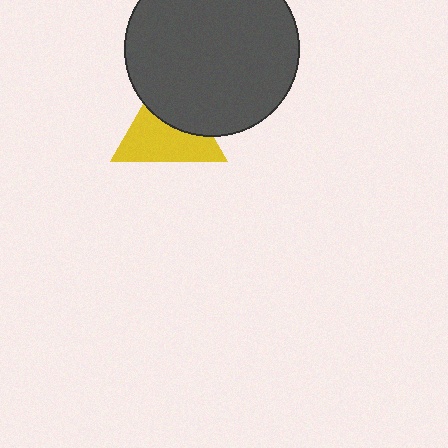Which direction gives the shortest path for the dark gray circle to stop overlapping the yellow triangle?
Moving up gives the shortest separation.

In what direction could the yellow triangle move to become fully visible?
The yellow triangle could move down. That would shift it out from behind the dark gray circle entirely.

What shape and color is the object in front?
The object in front is a dark gray circle.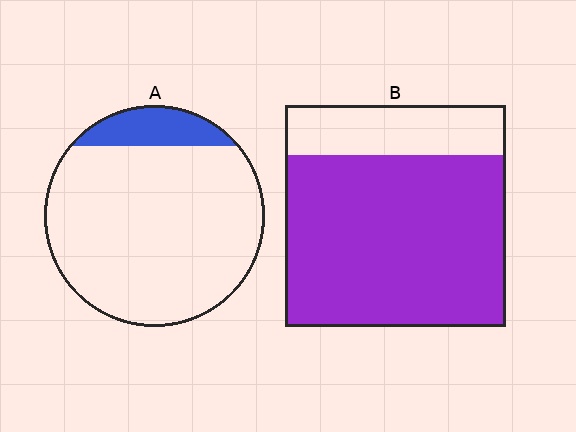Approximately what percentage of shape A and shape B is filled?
A is approximately 15% and B is approximately 75%.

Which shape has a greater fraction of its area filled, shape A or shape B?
Shape B.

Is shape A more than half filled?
No.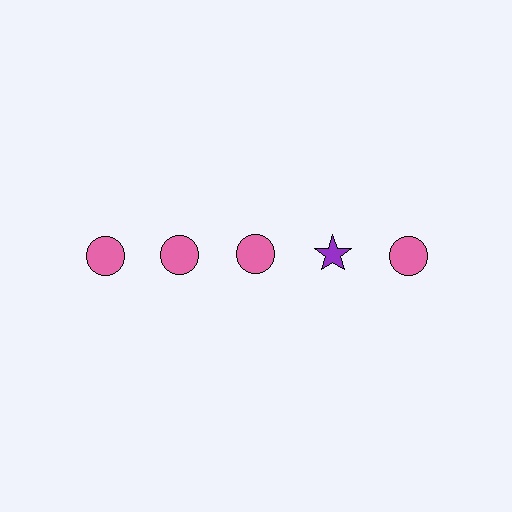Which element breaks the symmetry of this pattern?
The purple star in the top row, second from right column breaks the symmetry. All other shapes are pink circles.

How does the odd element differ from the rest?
It differs in both color (purple instead of pink) and shape (star instead of circle).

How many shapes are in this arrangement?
There are 5 shapes arranged in a grid pattern.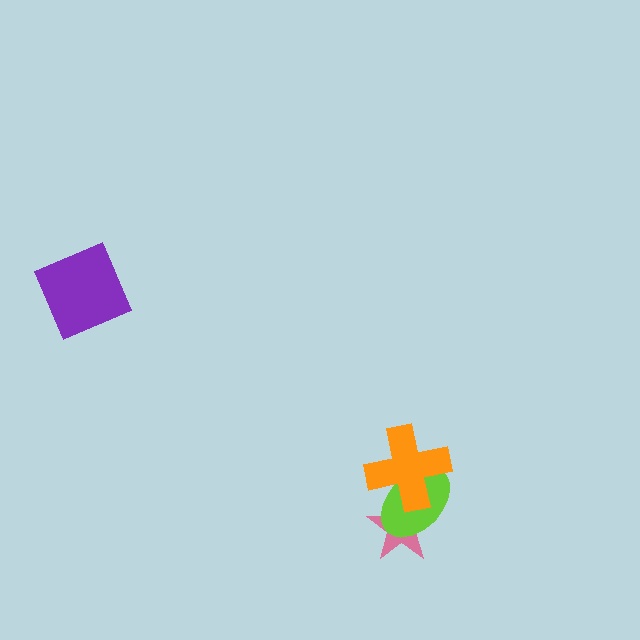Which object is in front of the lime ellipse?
The orange cross is in front of the lime ellipse.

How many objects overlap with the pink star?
2 objects overlap with the pink star.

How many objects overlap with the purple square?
0 objects overlap with the purple square.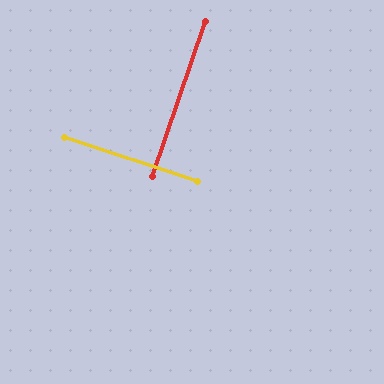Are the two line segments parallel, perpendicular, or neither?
Perpendicular — they meet at approximately 89°.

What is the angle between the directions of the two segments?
Approximately 89 degrees.